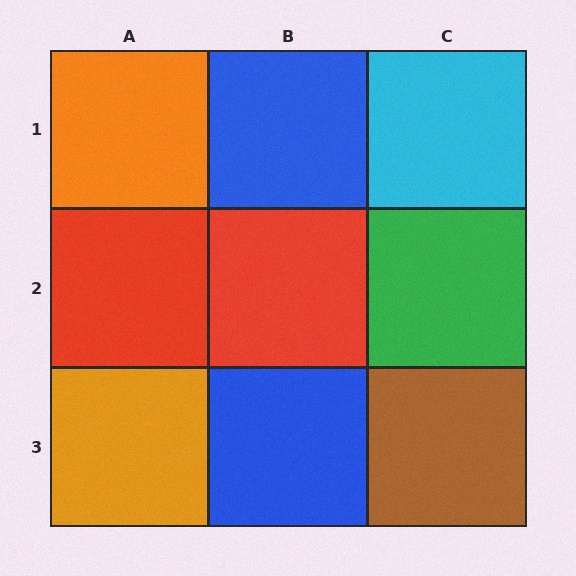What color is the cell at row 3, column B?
Blue.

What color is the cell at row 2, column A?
Red.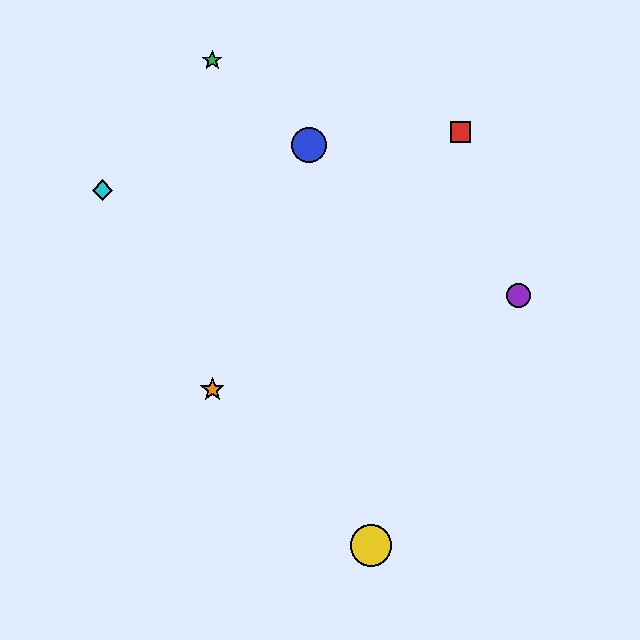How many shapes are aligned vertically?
2 shapes (the green star, the orange star) are aligned vertically.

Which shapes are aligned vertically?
The green star, the orange star are aligned vertically.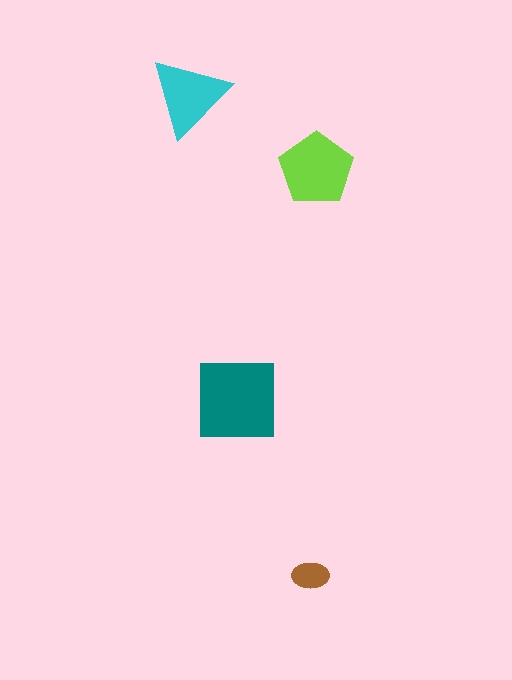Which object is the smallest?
The brown ellipse.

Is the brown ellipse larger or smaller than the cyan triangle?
Smaller.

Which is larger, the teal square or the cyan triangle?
The teal square.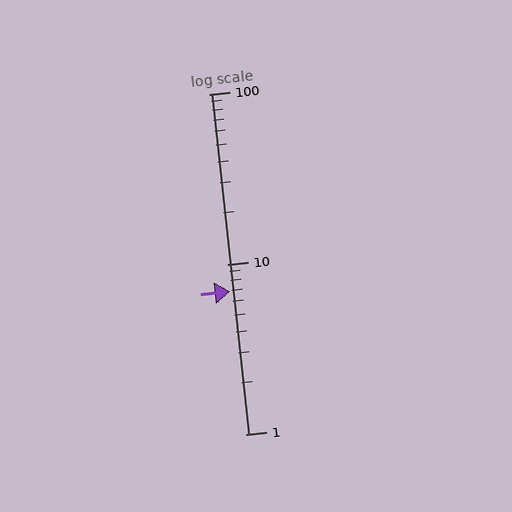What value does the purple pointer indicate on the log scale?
The pointer indicates approximately 6.9.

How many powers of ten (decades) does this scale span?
The scale spans 2 decades, from 1 to 100.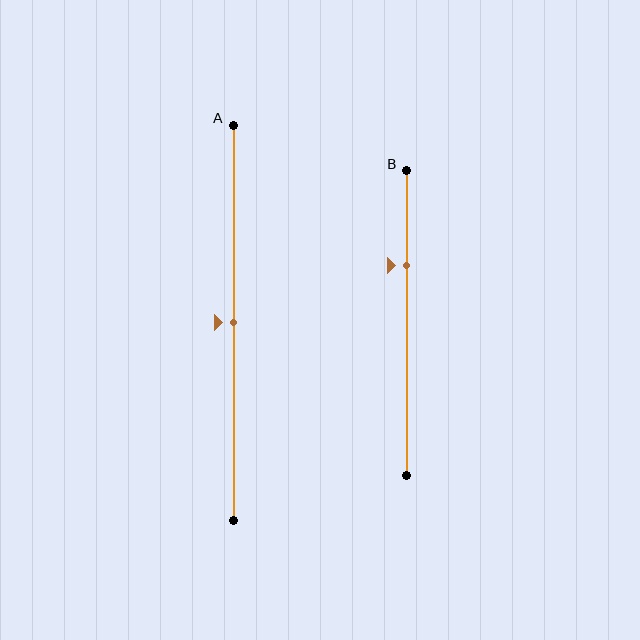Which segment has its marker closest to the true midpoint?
Segment A has its marker closest to the true midpoint.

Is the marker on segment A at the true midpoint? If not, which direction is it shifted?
Yes, the marker on segment A is at the true midpoint.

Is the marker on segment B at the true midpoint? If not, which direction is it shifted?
No, the marker on segment B is shifted upward by about 19% of the segment length.